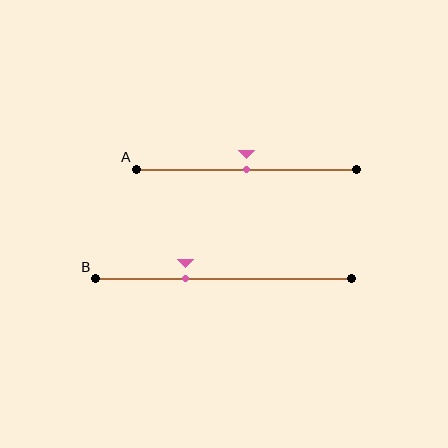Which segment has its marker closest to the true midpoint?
Segment A has its marker closest to the true midpoint.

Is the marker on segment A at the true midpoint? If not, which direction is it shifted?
Yes, the marker on segment A is at the true midpoint.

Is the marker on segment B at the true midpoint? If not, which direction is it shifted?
No, the marker on segment B is shifted to the left by about 15% of the segment length.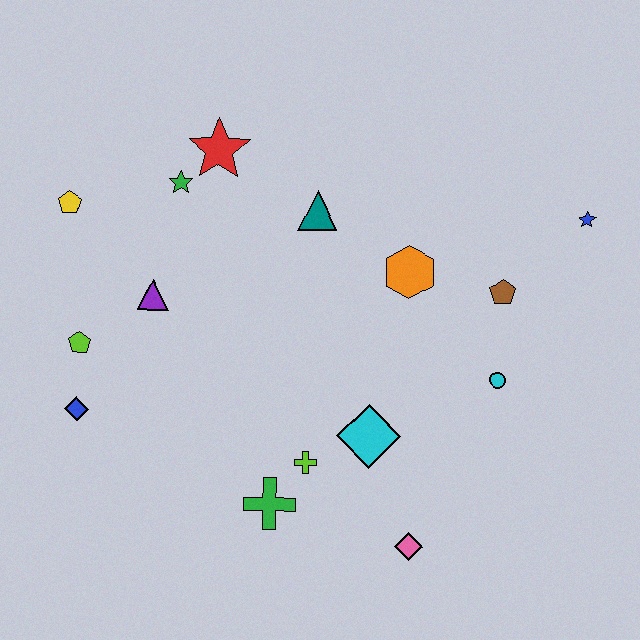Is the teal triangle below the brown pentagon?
No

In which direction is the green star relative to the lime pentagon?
The green star is above the lime pentagon.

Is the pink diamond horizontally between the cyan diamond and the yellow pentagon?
No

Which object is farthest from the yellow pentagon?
The blue star is farthest from the yellow pentagon.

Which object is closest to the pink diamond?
The cyan diamond is closest to the pink diamond.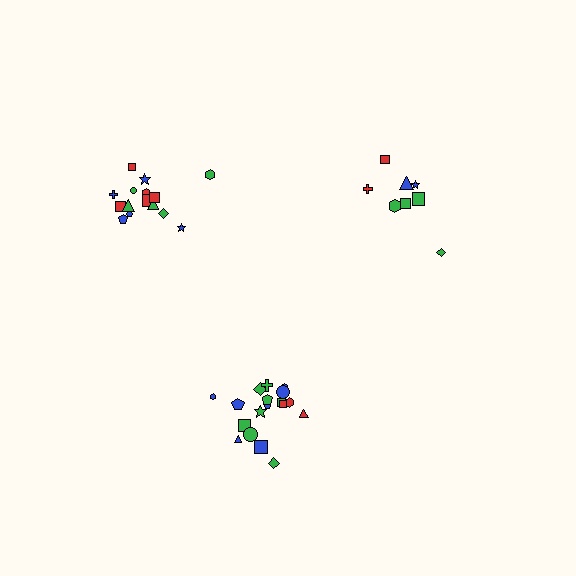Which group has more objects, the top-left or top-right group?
The top-left group.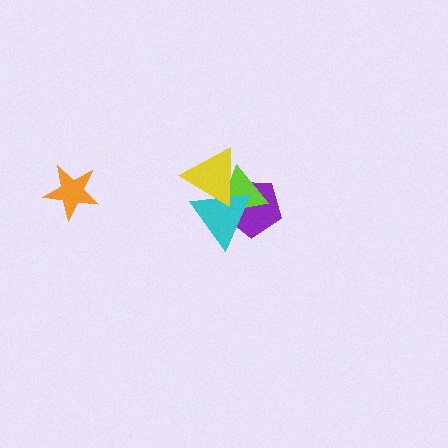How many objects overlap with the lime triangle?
3 objects overlap with the lime triangle.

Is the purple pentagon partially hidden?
Yes, it is partially covered by another shape.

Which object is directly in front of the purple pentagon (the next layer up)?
The lime triangle is directly in front of the purple pentagon.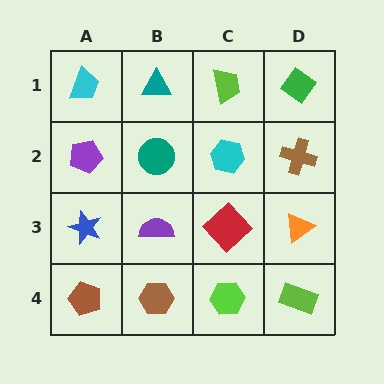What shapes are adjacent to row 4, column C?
A red diamond (row 3, column C), a brown hexagon (row 4, column B), a lime rectangle (row 4, column D).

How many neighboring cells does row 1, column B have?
3.